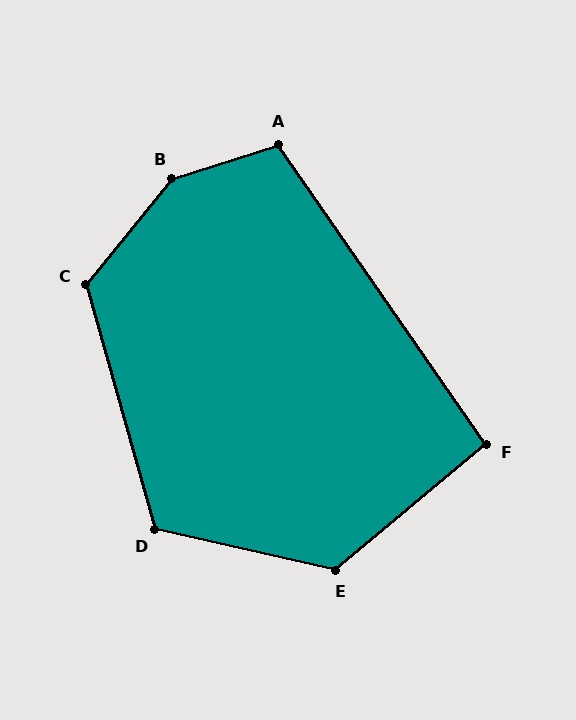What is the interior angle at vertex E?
Approximately 127 degrees (obtuse).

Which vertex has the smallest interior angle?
F, at approximately 95 degrees.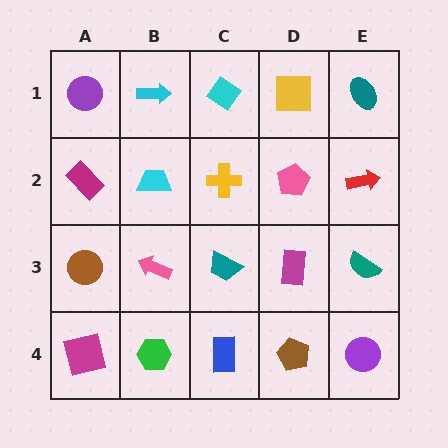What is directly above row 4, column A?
A brown circle.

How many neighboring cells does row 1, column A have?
2.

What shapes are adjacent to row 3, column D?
A pink pentagon (row 2, column D), a brown pentagon (row 4, column D), a teal trapezoid (row 3, column C), a teal semicircle (row 3, column E).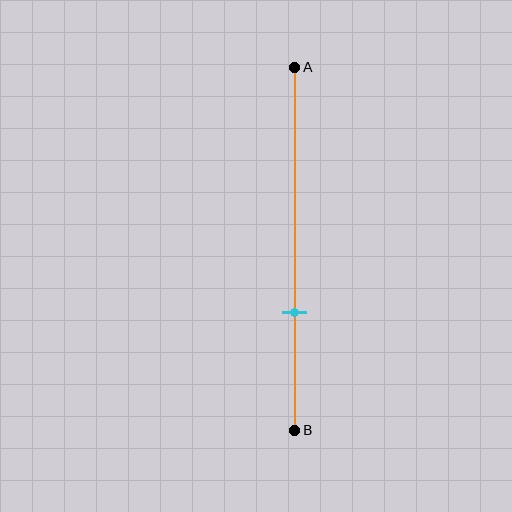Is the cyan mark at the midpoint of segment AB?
No, the mark is at about 65% from A, not at the 50% midpoint.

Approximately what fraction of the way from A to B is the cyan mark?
The cyan mark is approximately 65% of the way from A to B.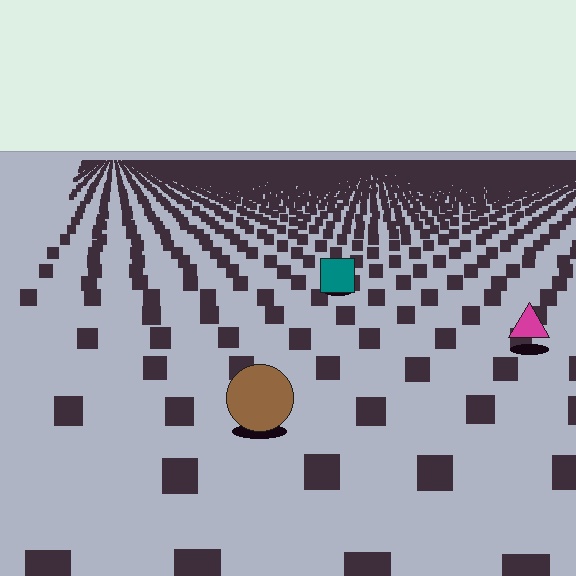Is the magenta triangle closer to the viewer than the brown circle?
No. The brown circle is closer — you can tell from the texture gradient: the ground texture is coarser near it.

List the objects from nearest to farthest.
From nearest to farthest: the brown circle, the magenta triangle, the teal square.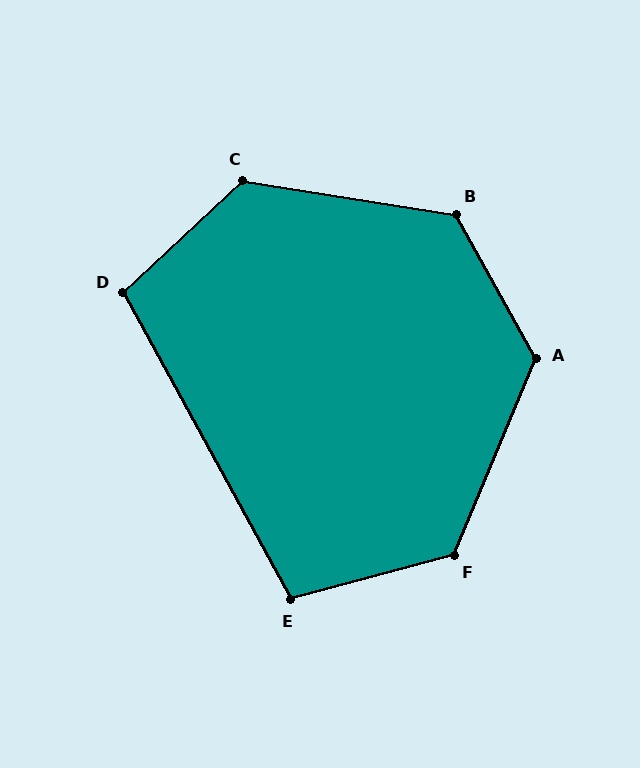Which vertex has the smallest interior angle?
E, at approximately 103 degrees.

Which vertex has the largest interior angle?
A, at approximately 128 degrees.